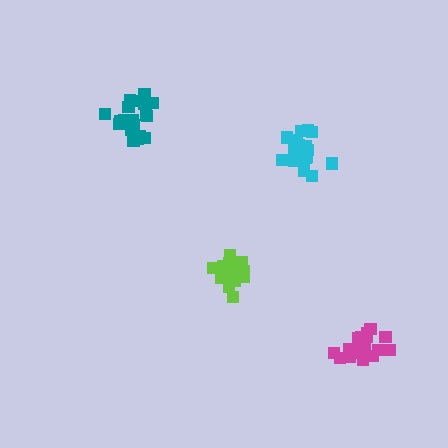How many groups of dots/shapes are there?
There are 4 groups.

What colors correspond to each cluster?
The clusters are colored: magenta, lime, cyan, teal.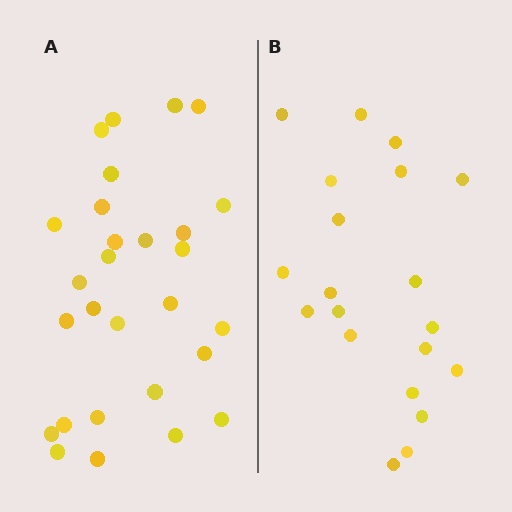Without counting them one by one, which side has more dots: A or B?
Region A (the left region) has more dots.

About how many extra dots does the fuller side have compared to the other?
Region A has roughly 8 or so more dots than region B.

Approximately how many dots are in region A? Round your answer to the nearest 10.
About 30 dots. (The exact count is 28, which rounds to 30.)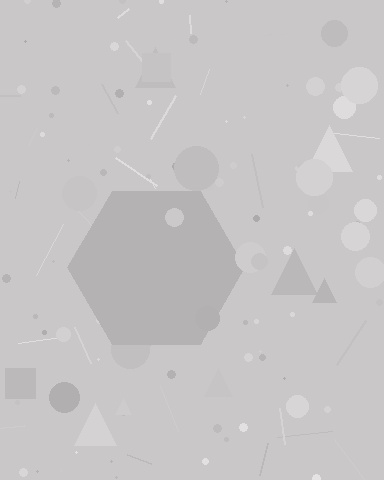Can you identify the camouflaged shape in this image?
The camouflaged shape is a hexagon.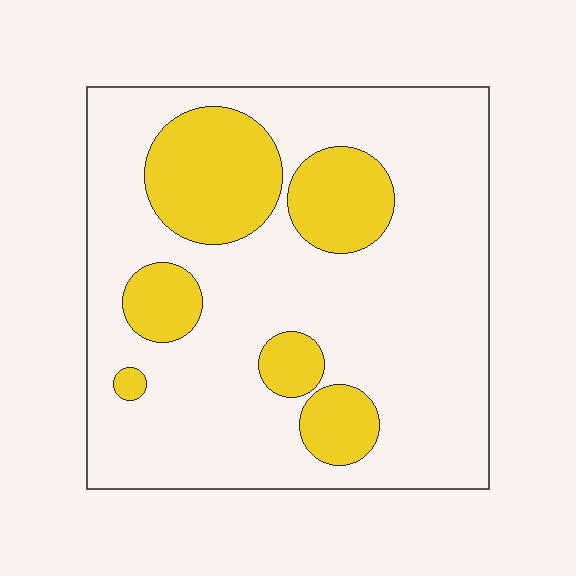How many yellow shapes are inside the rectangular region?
6.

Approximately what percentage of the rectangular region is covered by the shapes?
Approximately 25%.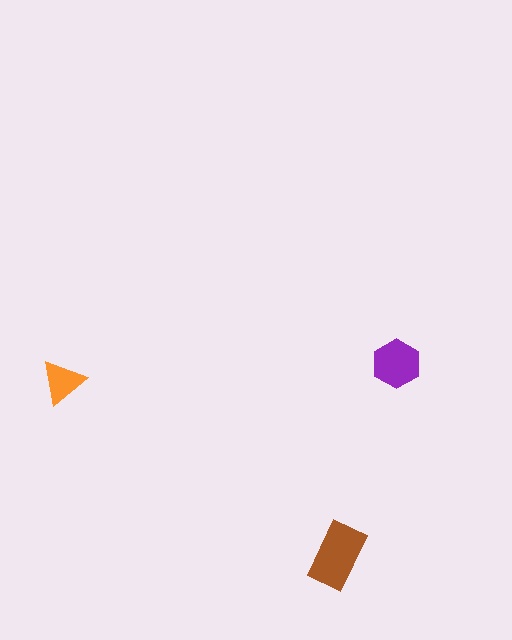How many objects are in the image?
There are 3 objects in the image.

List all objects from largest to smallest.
The brown rectangle, the purple hexagon, the orange triangle.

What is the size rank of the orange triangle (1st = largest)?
3rd.